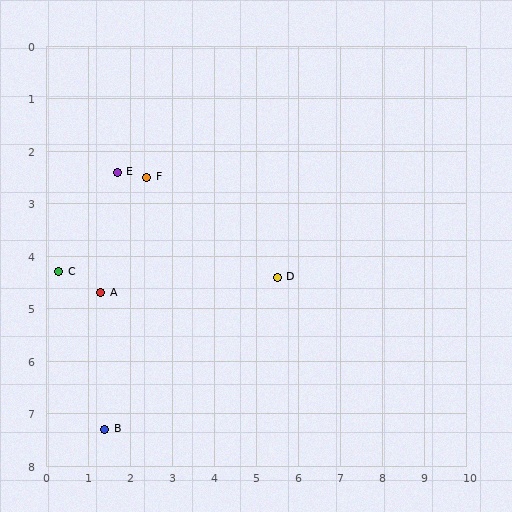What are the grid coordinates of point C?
Point C is at approximately (0.3, 4.3).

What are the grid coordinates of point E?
Point E is at approximately (1.7, 2.4).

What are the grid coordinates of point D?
Point D is at approximately (5.5, 4.4).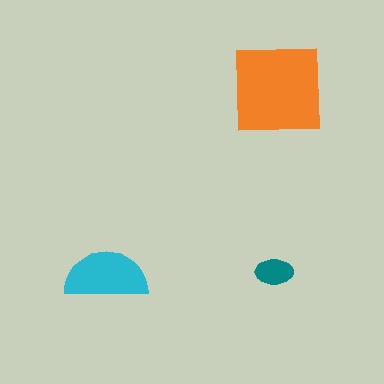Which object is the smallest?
The teal ellipse.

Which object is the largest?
The orange square.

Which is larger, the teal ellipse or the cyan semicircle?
The cyan semicircle.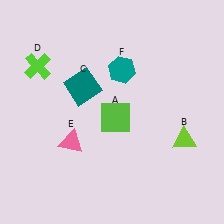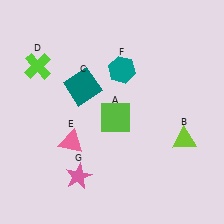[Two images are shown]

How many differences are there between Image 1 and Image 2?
There is 1 difference between the two images.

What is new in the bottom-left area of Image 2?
A pink star (G) was added in the bottom-left area of Image 2.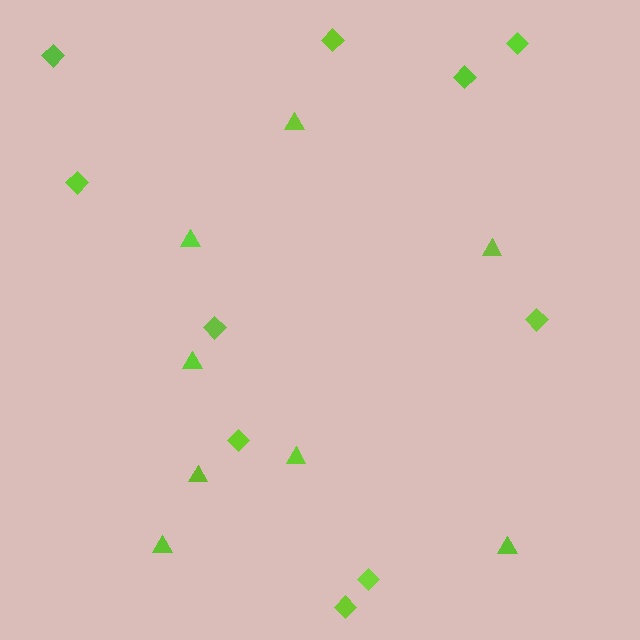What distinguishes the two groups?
There are 2 groups: one group of diamonds (10) and one group of triangles (8).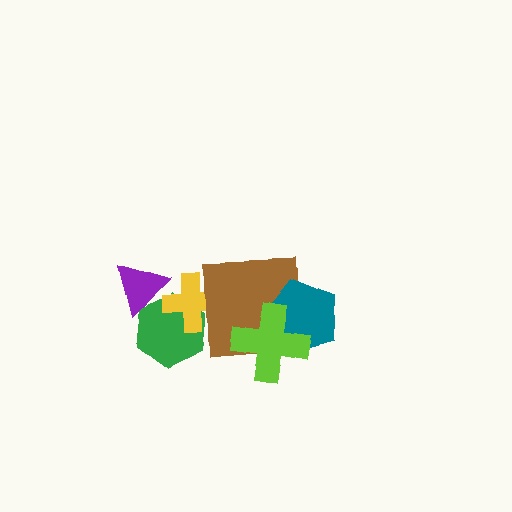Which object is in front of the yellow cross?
The brown square is in front of the yellow cross.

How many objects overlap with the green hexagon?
2 objects overlap with the green hexagon.